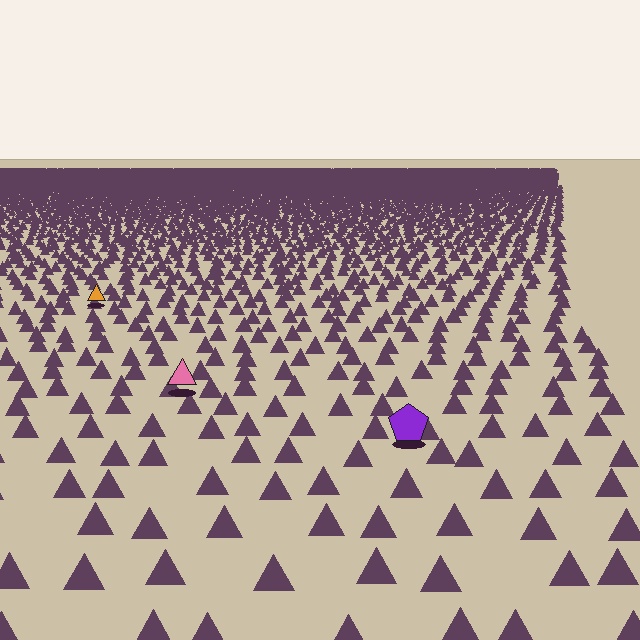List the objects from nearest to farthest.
From nearest to farthest: the purple pentagon, the pink triangle, the orange triangle.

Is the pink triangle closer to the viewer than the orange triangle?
Yes. The pink triangle is closer — you can tell from the texture gradient: the ground texture is coarser near it.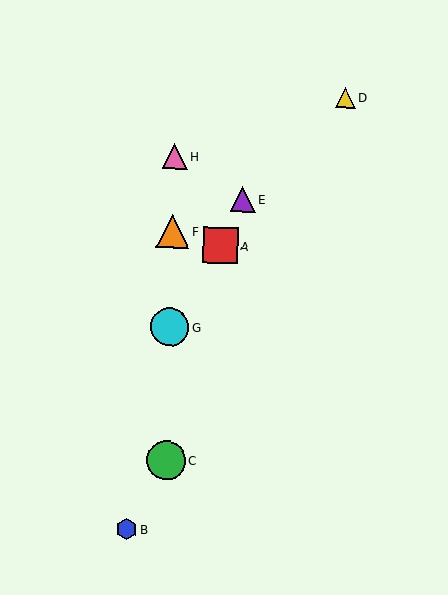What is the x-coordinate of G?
Object G is at x≈170.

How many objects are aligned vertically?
4 objects (C, F, G, H) are aligned vertically.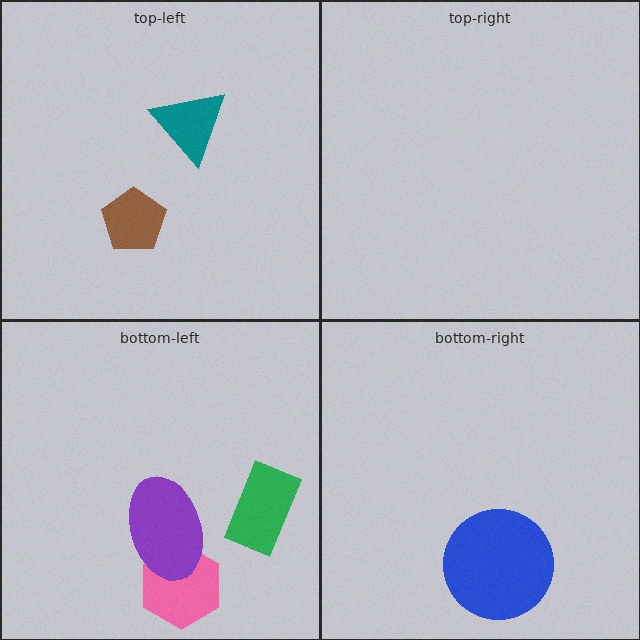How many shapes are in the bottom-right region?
1.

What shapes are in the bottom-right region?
The blue circle.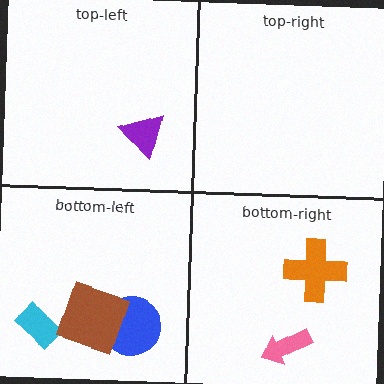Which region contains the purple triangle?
The top-left region.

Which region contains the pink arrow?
The bottom-right region.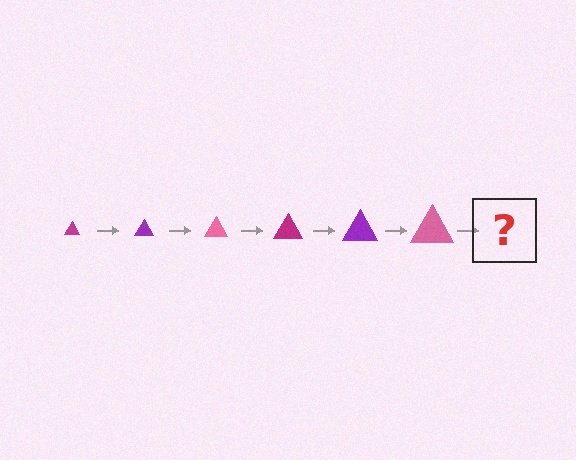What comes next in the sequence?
The next element should be a magenta triangle, larger than the previous one.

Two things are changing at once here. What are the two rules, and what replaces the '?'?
The two rules are that the triangle grows larger each step and the color cycles through magenta, purple, and pink. The '?' should be a magenta triangle, larger than the previous one.